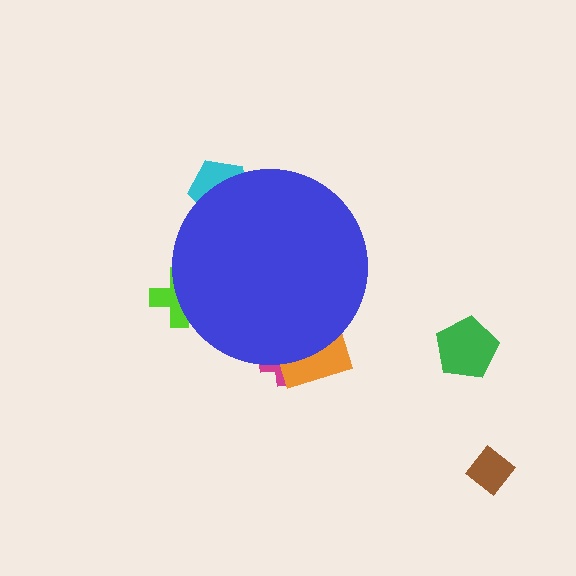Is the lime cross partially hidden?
Yes, the lime cross is partially hidden behind the blue circle.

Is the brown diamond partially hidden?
No, the brown diamond is fully visible.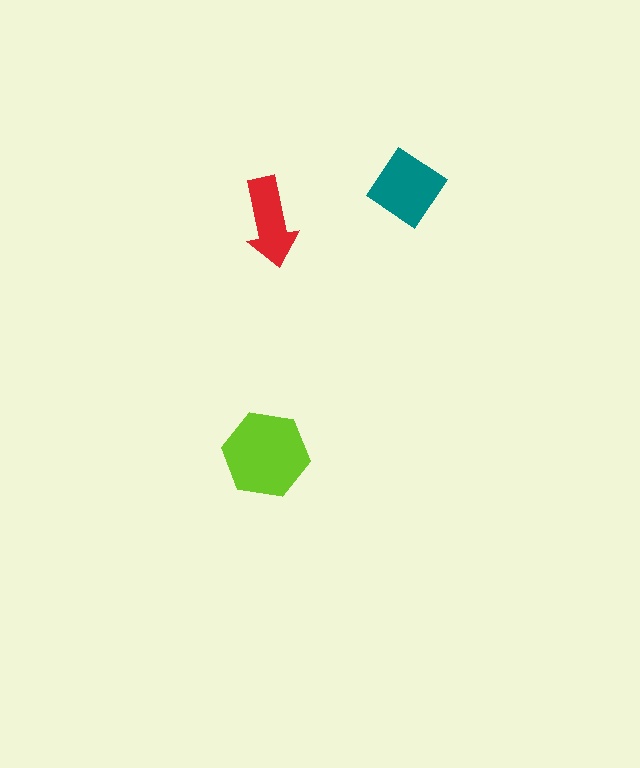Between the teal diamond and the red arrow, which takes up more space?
The teal diamond.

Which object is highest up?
The teal diamond is topmost.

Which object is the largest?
The lime hexagon.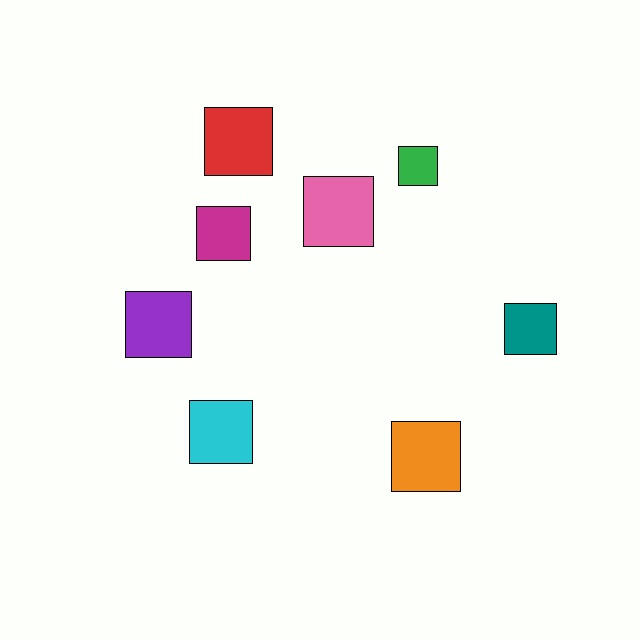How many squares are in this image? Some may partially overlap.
There are 8 squares.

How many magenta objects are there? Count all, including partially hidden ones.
There is 1 magenta object.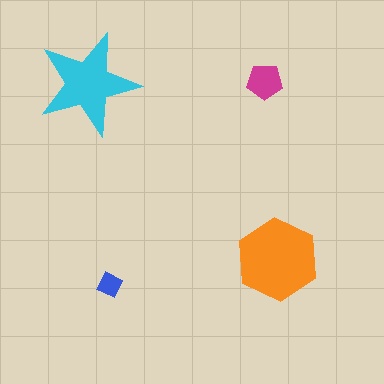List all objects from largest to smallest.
The orange hexagon, the cyan star, the magenta pentagon, the blue diamond.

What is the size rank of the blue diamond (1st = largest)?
4th.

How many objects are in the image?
There are 4 objects in the image.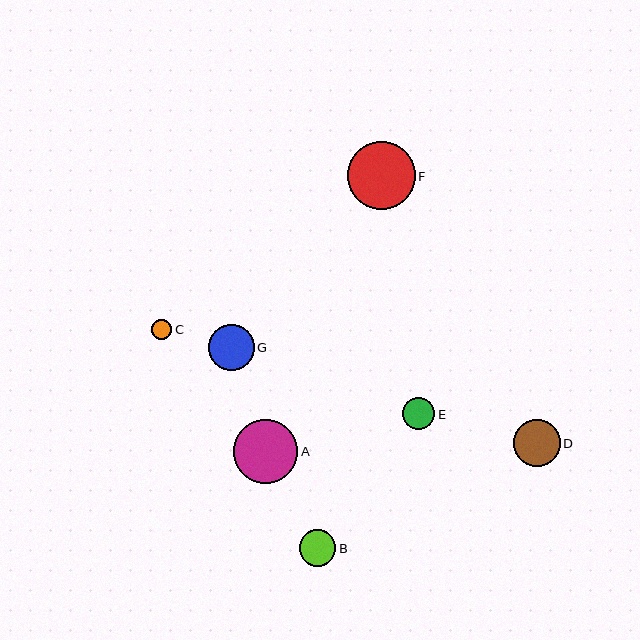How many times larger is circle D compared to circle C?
Circle D is approximately 2.3 times the size of circle C.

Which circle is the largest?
Circle F is the largest with a size of approximately 68 pixels.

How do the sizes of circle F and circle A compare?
Circle F and circle A are approximately the same size.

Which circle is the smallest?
Circle C is the smallest with a size of approximately 20 pixels.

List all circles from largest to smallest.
From largest to smallest: F, A, D, G, B, E, C.